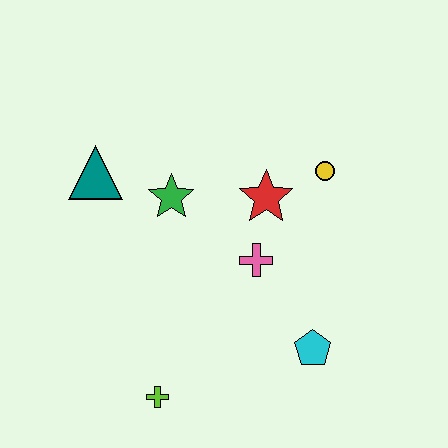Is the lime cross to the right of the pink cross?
No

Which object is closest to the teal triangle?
The green star is closest to the teal triangle.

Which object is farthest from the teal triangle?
The cyan pentagon is farthest from the teal triangle.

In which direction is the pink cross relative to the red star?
The pink cross is below the red star.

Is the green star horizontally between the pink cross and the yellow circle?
No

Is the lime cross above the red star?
No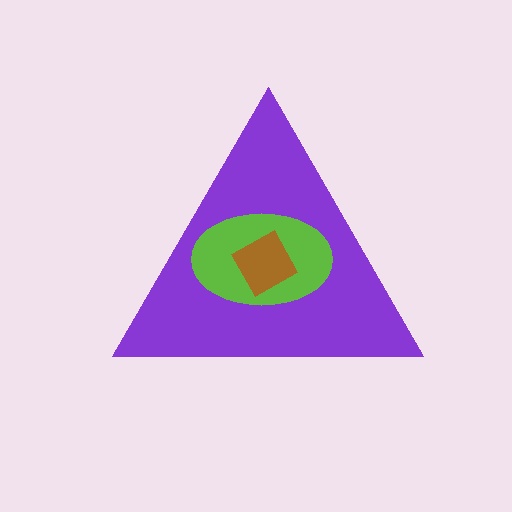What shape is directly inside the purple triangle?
The lime ellipse.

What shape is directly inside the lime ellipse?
The brown square.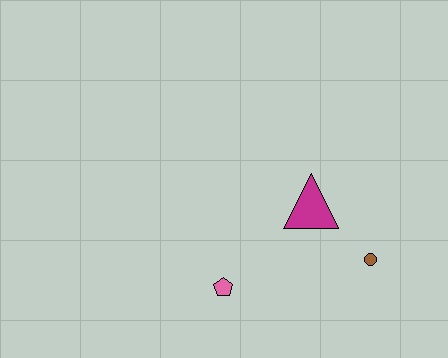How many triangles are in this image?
There is 1 triangle.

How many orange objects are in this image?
There are no orange objects.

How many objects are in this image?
There are 3 objects.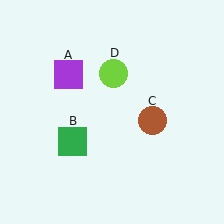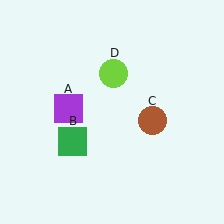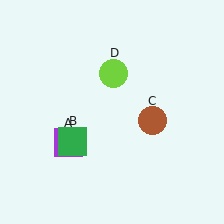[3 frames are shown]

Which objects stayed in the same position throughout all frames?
Green square (object B) and brown circle (object C) and lime circle (object D) remained stationary.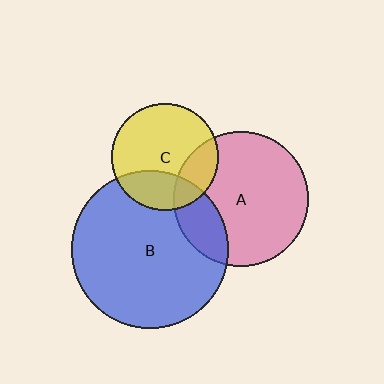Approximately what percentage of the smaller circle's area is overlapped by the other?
Approximately 25%.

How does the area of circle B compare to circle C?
Approximately 2.2 times.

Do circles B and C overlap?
Yes.